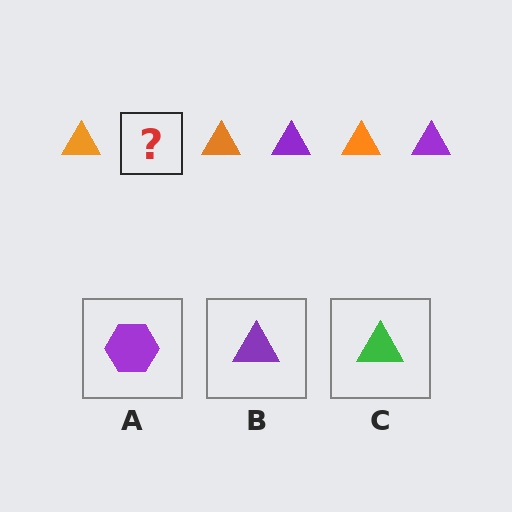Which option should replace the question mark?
Option B.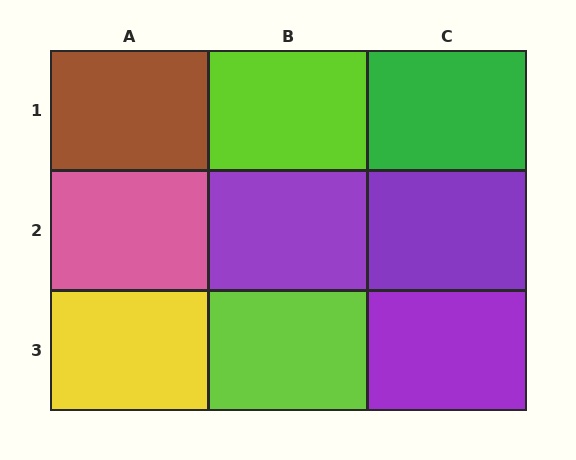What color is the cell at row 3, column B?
Lime.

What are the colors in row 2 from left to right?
Pink, purple, purple.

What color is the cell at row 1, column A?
Brown.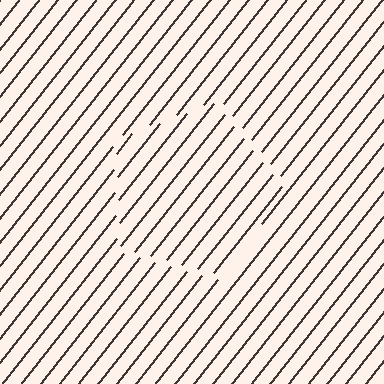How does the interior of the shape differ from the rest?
The interior of the shape contains the same grating, shifted by half a period — the contour is defined by the phase discontinuity where line-ends from the inner and outer gratings abut.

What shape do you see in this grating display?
An illusory pentagon. The interior of the shape contains the same grating, shifted by half a period — the contour is defined by the phase discontinuity where line-ends from the inner and outer gratings abut.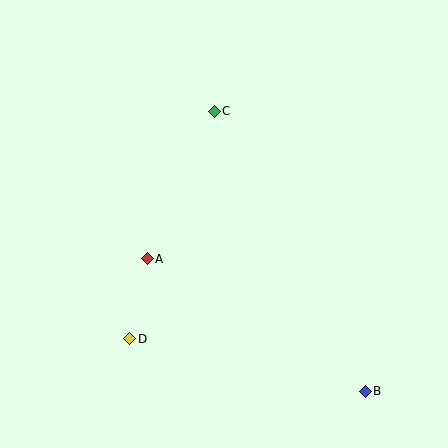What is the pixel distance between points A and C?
The distance between A and C is 162 pixels.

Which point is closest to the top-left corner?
Point C is closest to the top-left corner.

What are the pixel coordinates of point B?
Point B is at (365, 391).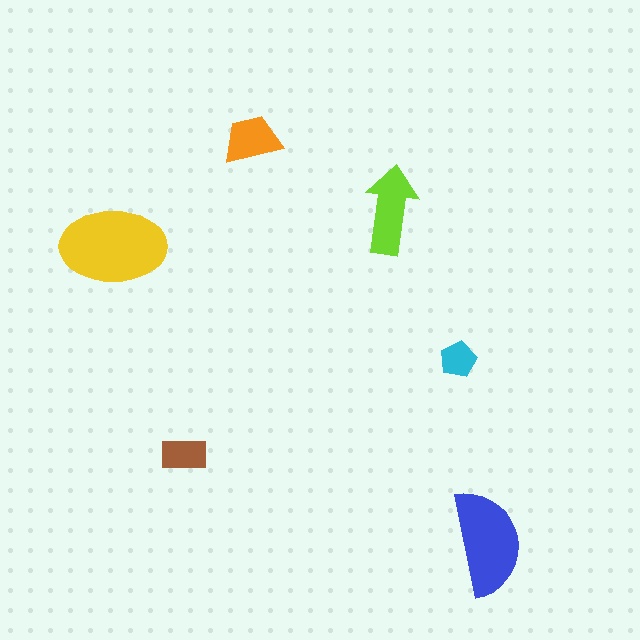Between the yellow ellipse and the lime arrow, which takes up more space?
The yellow ellipse.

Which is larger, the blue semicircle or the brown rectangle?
The blue semicircle.